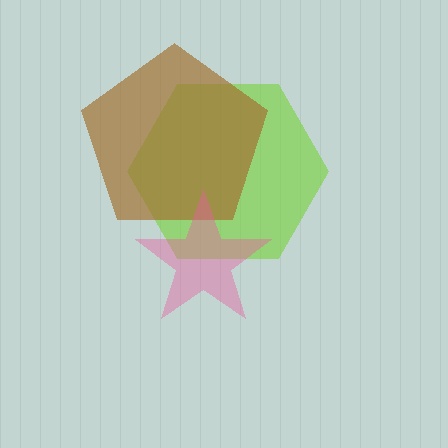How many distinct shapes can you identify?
There are 3 distinct shapes: a lime hexagon, a brown pentagon, a pink star.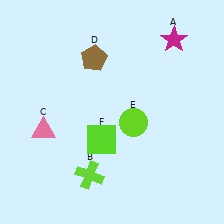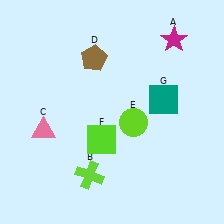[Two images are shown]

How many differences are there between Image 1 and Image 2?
There is 1 difference between the two images.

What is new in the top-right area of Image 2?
A teal square (G) was added in the top-right area of Image 2.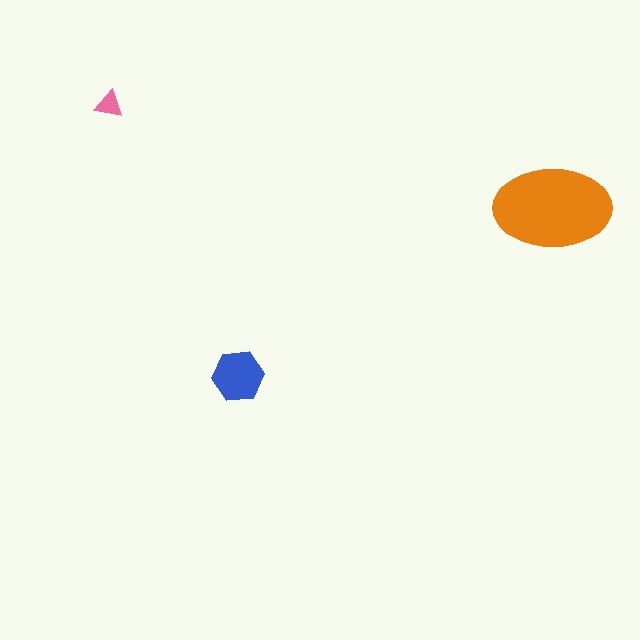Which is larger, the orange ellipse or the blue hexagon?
The orange ellipse.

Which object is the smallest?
The pink triangle.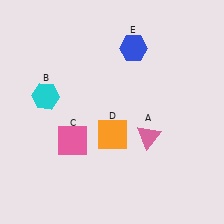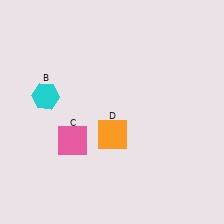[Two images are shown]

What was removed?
The blue hexagon (E), the pink triangle (A) were removed in Image 2.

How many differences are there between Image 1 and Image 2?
There are 2 differences between the two images.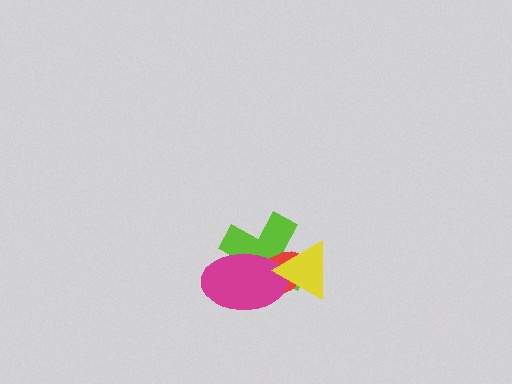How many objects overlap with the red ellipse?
3 objects overlap with the red ellipse.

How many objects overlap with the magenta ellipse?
3 objects overlap with the magenta ellipse.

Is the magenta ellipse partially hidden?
Yes, it is partially covered by another shape.